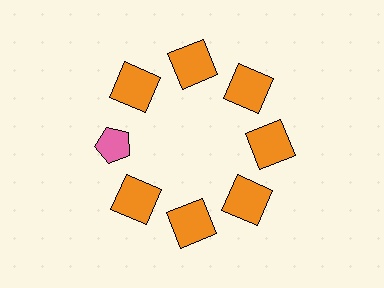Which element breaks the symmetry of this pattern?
The pink pentagon at roughly the 9 o'clock position breaks the symmetry. All other shapes are orange squares.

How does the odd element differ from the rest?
It differs in both color (pink instead of orange) and shape (pentagon instead of square).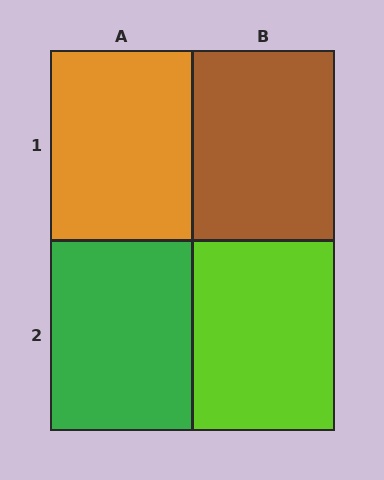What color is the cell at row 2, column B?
Lime.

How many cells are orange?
1 cell is orange.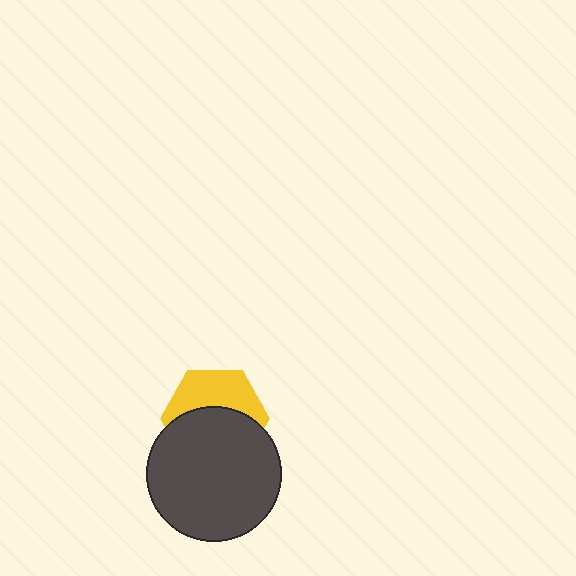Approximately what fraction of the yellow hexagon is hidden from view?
Roughly 56% of the yellow hexagon is hidden behind the dark gray circle.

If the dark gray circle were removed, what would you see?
You would see the complete yellow hexagon.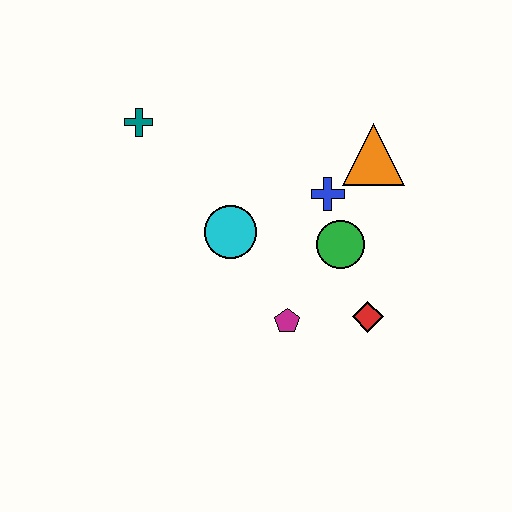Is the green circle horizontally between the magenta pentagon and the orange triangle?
Yes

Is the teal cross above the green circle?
Yes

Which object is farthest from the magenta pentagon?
The teal cross is farthest from the magenta pentagon.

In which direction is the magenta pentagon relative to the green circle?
The magenta pentagon is below the green circle.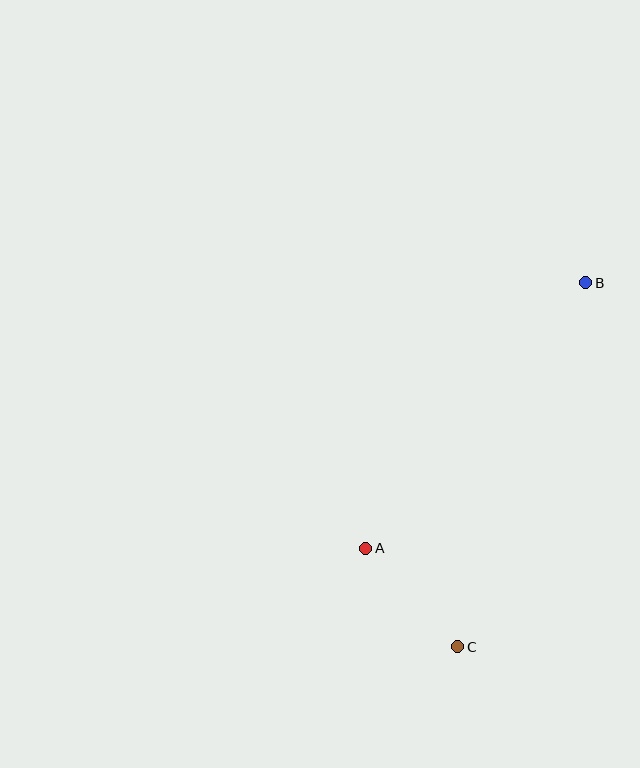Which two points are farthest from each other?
Points B and C are farthest from each other.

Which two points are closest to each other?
Points A and C are closest to each other.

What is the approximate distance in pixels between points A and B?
The distance between A and B is approximately 345 pixels.